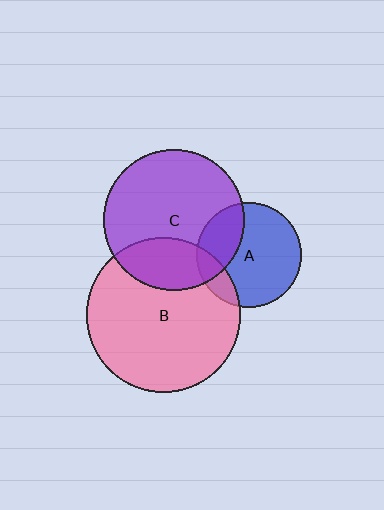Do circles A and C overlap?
Yes.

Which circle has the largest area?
Circle B (pink).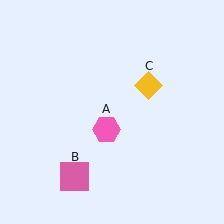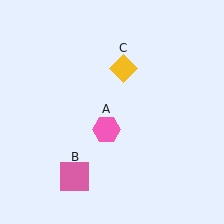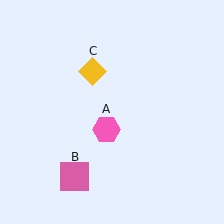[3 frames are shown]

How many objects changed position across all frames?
1 object changed position: yellow diamond (object C).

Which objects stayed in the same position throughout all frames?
Pink hexagon (object A) and pink square (object B) remained stationary.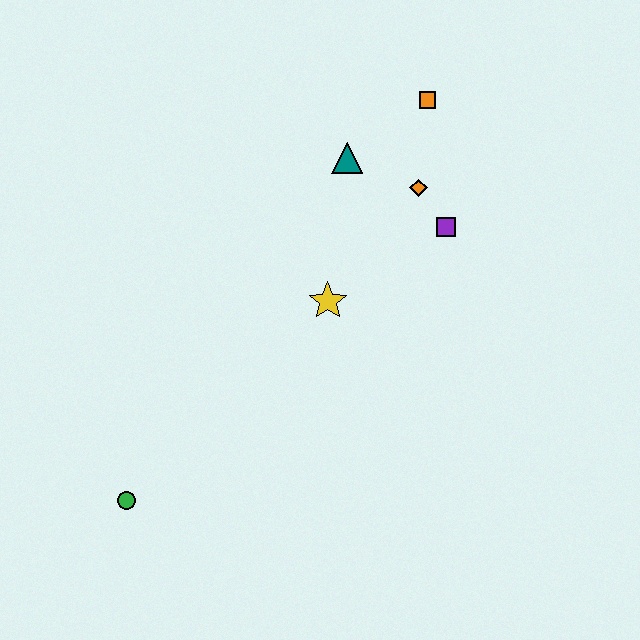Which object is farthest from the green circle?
The orange square is farthest from the green circle.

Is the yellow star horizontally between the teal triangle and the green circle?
Yes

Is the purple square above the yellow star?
Yes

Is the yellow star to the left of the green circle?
No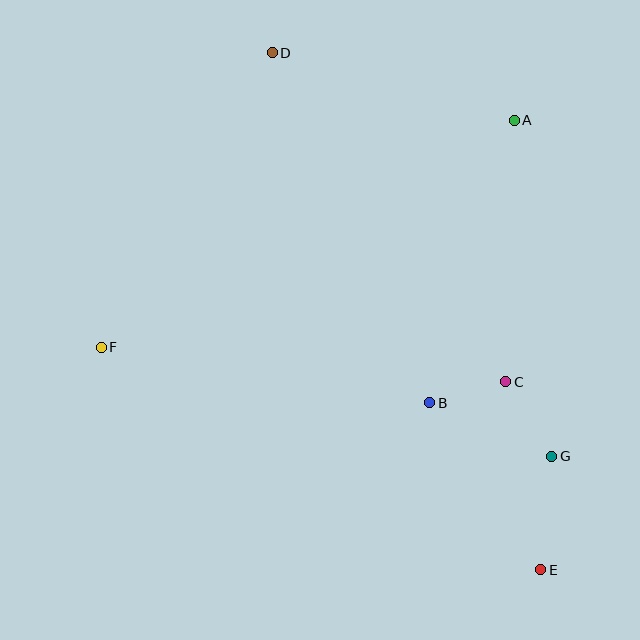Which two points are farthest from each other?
Points D and E are farthest from each other.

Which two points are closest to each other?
Points B and C are closest to each other.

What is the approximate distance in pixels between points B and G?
The distance between B and G is approximately 133 pixels.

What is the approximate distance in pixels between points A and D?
The distance between A and D is approximately 251 pixels.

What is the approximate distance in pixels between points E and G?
The distance between E and G is approximately 114 pixels.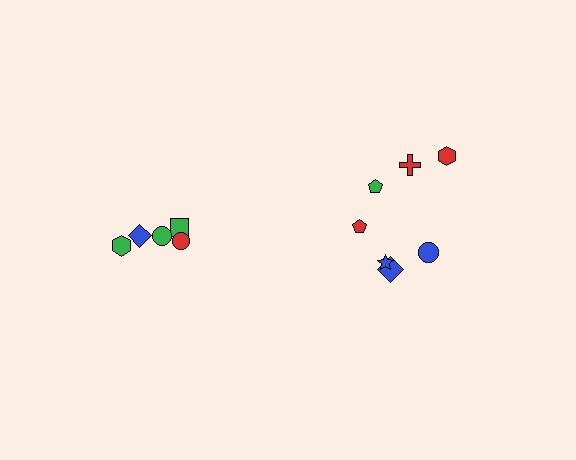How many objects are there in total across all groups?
There are 12 objects.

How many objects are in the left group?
There are 5 objects.